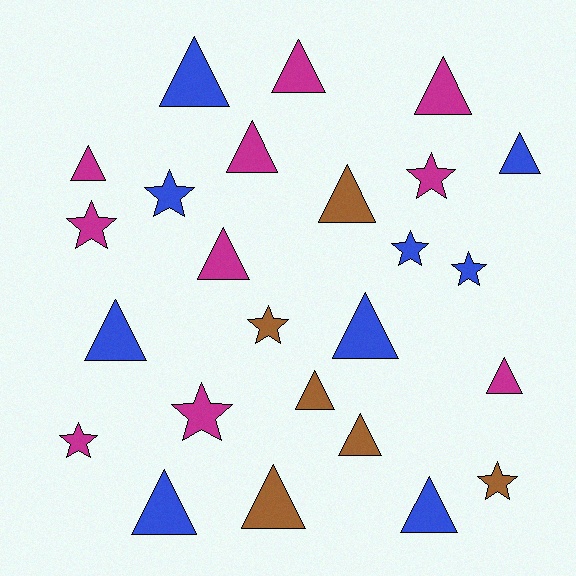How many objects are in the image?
There are 25 objects.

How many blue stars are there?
There are 3 blue stars.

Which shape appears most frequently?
Triangle, with 16 objects.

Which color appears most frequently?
Magenta, with 10 objects.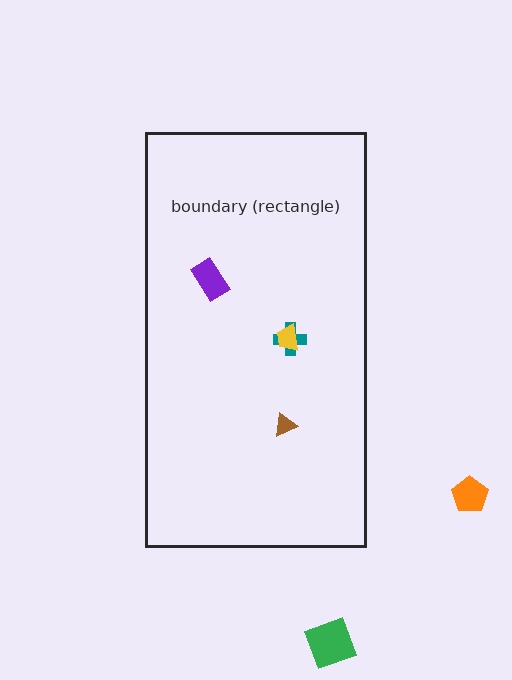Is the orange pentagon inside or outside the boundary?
Outside.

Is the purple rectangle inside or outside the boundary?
Inside.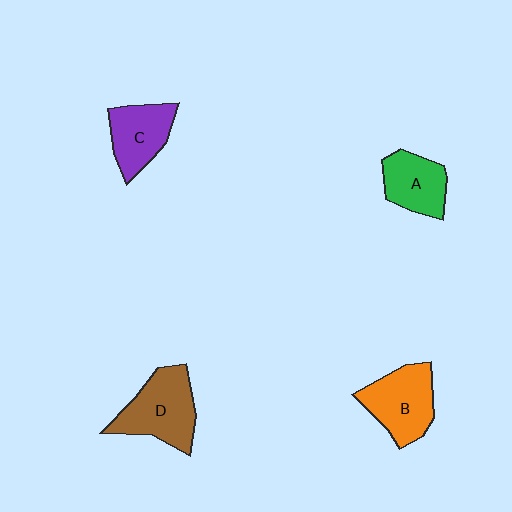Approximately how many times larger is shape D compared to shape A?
Approximately 1.4 times.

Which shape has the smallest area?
Shape A (green).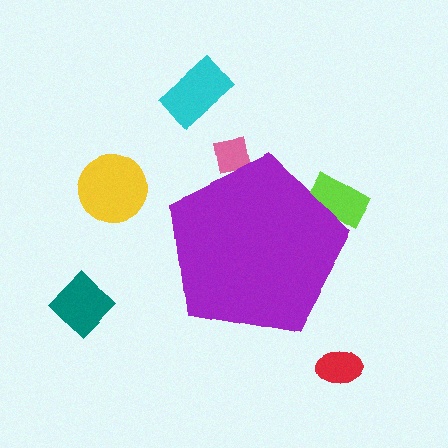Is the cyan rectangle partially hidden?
No, the cyan rectangle is fully visible.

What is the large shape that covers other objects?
A purple pentagon.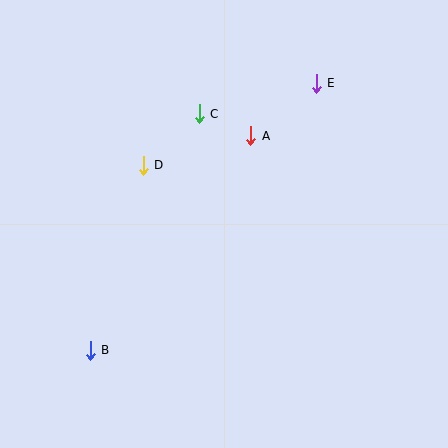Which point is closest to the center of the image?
Point A at (251, 136) is closest to the center.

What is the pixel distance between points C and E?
The distance between C and E is 121 pixels.